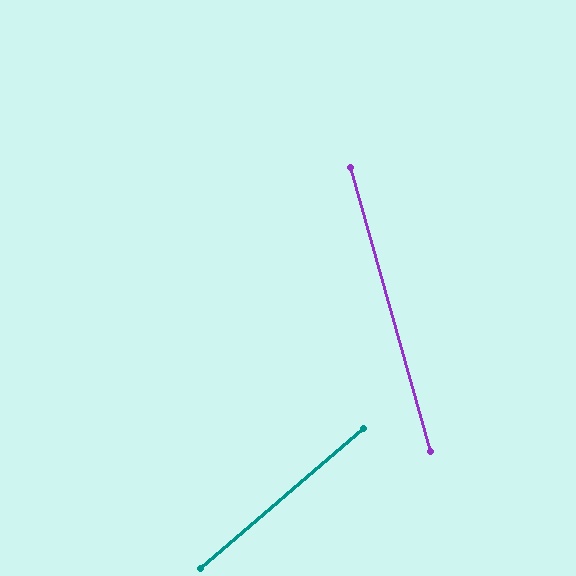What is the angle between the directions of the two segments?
Approximately 65 degrees.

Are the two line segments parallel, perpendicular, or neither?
Neither parallel nor perpendicular — they differ by about 65°.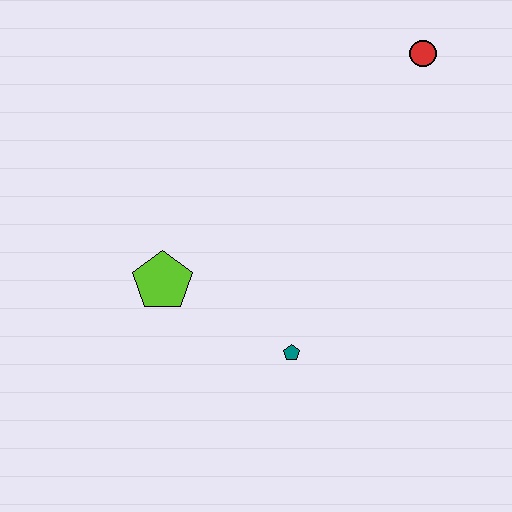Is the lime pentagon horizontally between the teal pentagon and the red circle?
No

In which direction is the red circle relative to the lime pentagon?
The red circle is to the right of the lime pentagon.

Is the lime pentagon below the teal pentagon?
No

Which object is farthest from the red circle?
The lime pentagon is farthest from the red circle.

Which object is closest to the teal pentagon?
The lime pentagon is closest to the teal pentagon.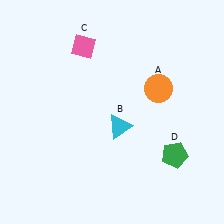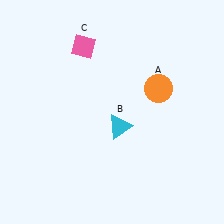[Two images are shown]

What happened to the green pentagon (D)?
The green pentagon (D) was removed in Image 2. It was in the bottom-right area of Image 1.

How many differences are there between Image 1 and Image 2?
There is 1 difference between the two images.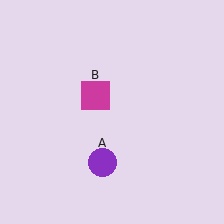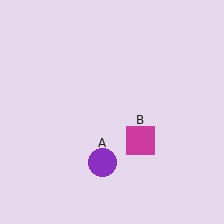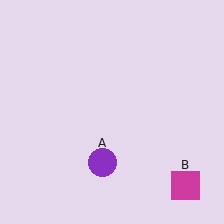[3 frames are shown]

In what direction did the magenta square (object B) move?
The magenta square (object B) moved down and to the right.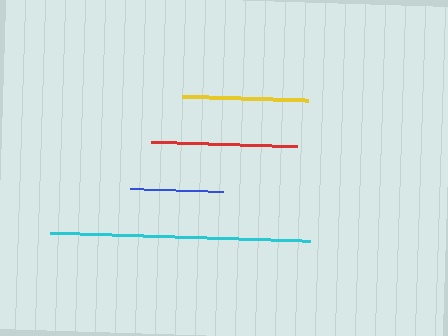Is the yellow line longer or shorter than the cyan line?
The cyan line is longer than the yellow line.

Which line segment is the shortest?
The blue line is the shortest at approximately 93 pixels.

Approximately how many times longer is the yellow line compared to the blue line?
The yellow line is approximately 1.4 times the length of the blue line.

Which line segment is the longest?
The cyan line is the longest at approximately 260 pixels.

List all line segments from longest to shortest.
From longest to shortest: cyan, red, yellow, blue.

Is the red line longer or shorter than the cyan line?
The cyan line is longer than the red line.